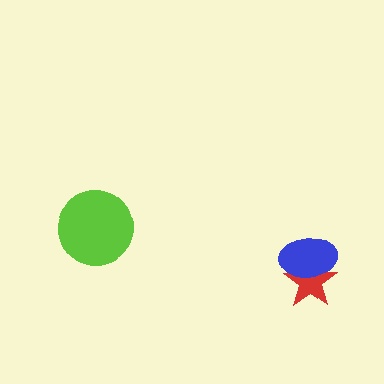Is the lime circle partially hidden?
No, no other shape covers it.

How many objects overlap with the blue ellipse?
1 object overlaps with the blue ellipse.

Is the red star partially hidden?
Yes, it is partially covered by another shape.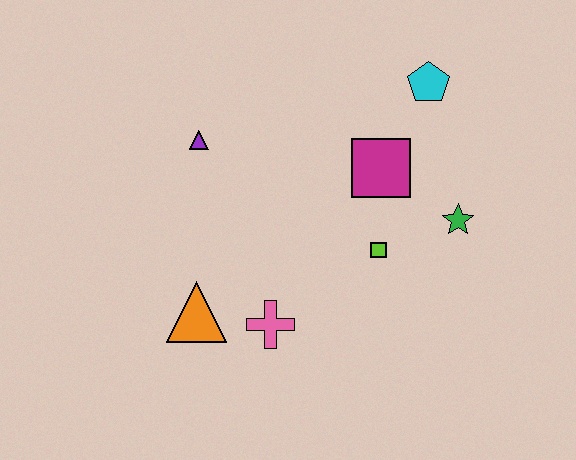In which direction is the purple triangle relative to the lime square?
The purple triangle is to the left of the lime square.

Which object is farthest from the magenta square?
The orange triangle is farthest from the magenta square.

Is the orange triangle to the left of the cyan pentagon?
Yes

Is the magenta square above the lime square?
Yes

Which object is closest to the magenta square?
The lime square is closest to the magenta square.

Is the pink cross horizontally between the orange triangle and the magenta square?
Yes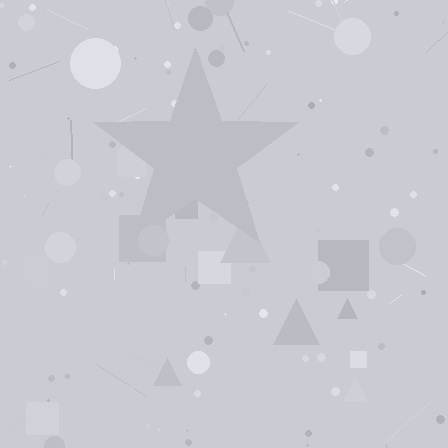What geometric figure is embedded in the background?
A star is embedded in the background.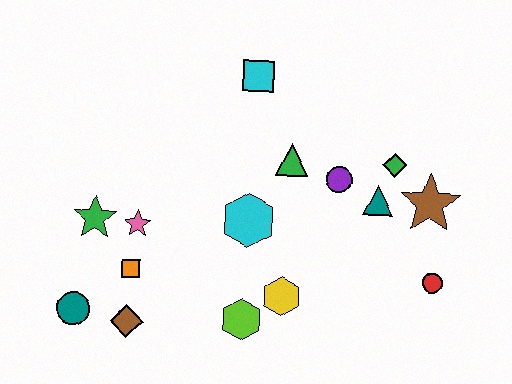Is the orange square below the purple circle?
Yes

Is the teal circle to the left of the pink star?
Yes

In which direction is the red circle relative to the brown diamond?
The red circle is to the right of the brown diamond.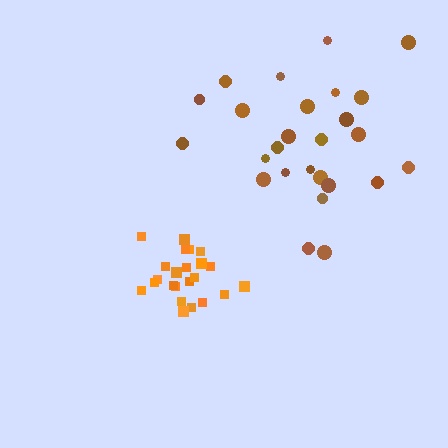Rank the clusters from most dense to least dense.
orange, brown.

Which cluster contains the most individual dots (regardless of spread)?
Brown (26).